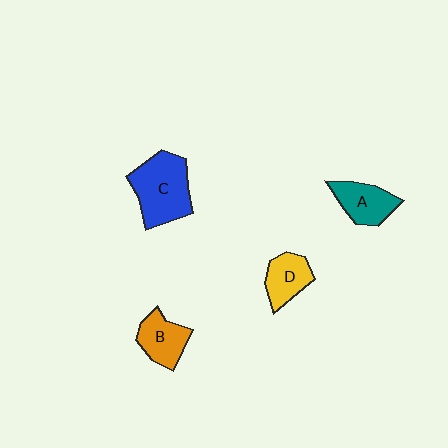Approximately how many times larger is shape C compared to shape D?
Approximately 1.8 times.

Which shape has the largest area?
Shape C (blue).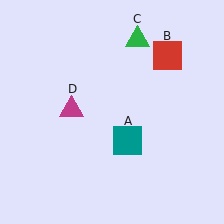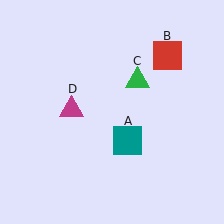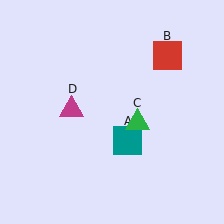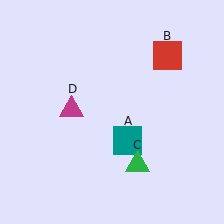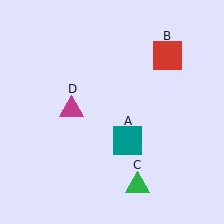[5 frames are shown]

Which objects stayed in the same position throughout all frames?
Teal square (object A) and red square (object B) and magenta triangle (object D) remained stationary.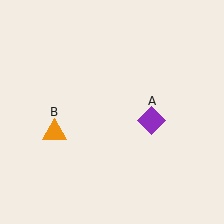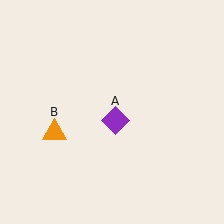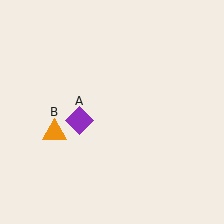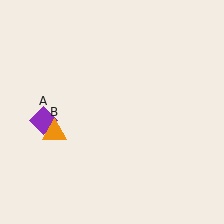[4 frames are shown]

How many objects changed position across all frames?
1 object changed position: purple diamond (object A).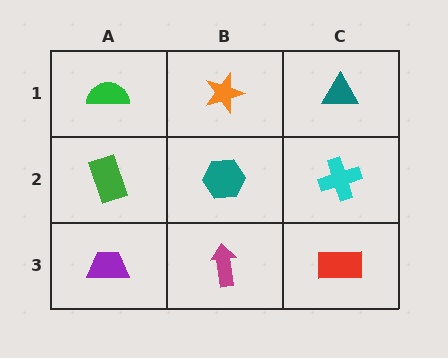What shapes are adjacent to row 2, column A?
A green semicircle (row 1, column A), a purple trapezoid (row 3, column A), a teal hexagon (row 2, column B).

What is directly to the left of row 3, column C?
A magenta arrow.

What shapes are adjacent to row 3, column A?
A green rectangle (row 2, column A), a magenta arrow (row 3, column B).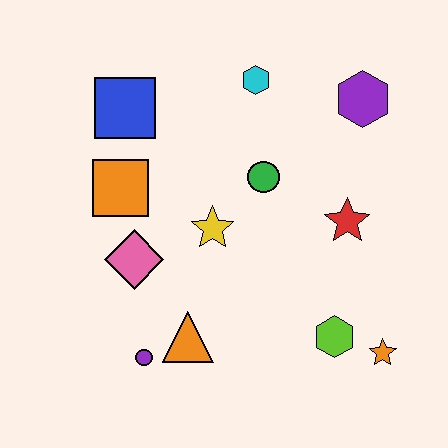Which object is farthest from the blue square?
The orange star is farthest from the blue square.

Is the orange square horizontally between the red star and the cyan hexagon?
No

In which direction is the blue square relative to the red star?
The blue square is to the left of the red star.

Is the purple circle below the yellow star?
Yes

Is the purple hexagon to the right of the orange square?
Yes